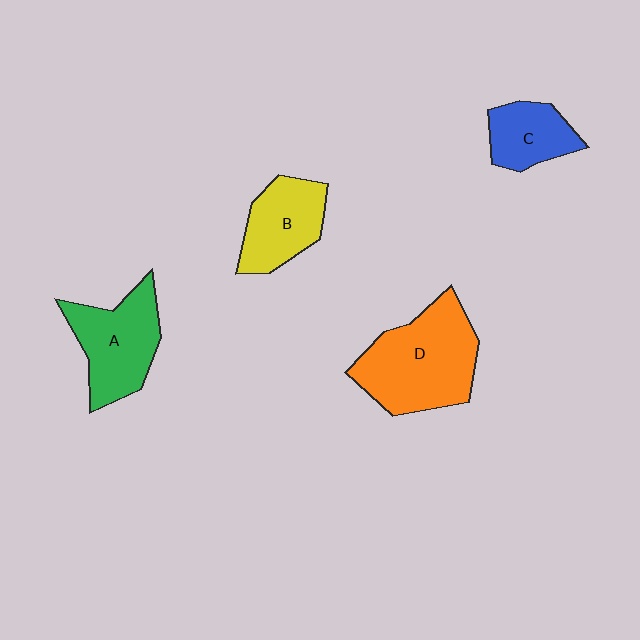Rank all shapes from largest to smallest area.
From largest to smallest: D (orange), A (green), B (yellow), C (blue).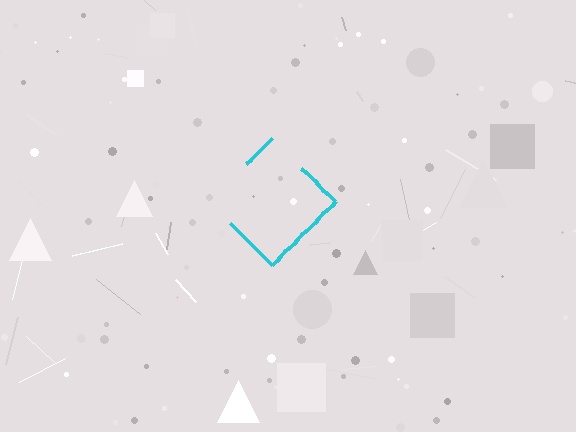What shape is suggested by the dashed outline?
The dashed outline suggests a diamond.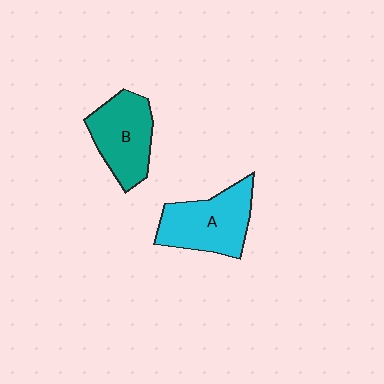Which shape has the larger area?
Shape A (cyan).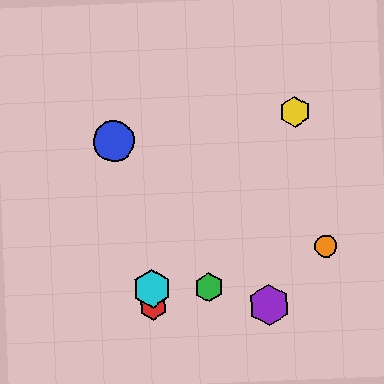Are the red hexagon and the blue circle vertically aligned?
No, the red hexagon is at x≈153 and the blue circle is at x≈114.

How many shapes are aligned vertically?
2 shapes (the red hexagon, the cyan hexagon) are aligned vertically.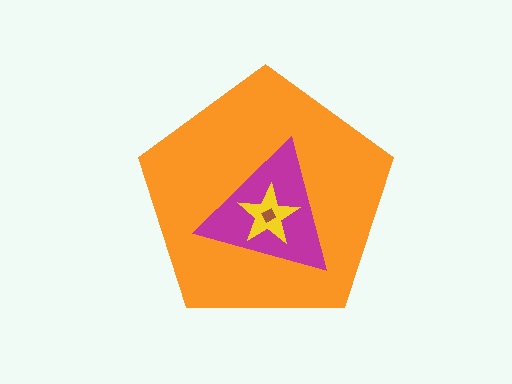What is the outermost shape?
The orange pentagon.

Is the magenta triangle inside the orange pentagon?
Yes.